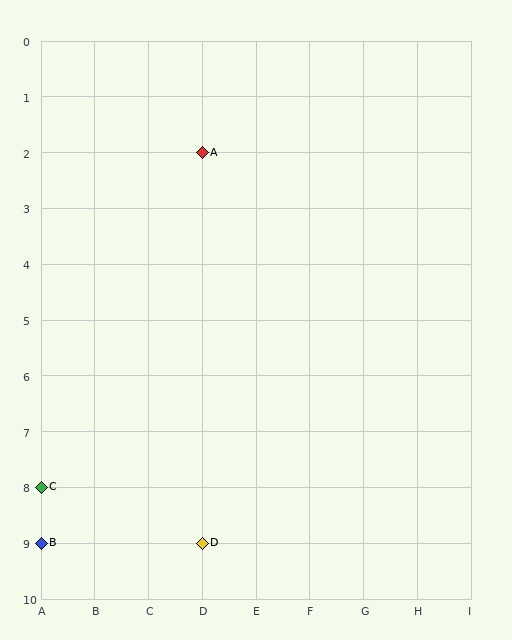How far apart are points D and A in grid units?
Points D and A are 7 rows apart.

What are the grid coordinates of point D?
Point D is at grid coordinates (D, 9).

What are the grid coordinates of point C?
Point C is at grid coordinates (A, 8).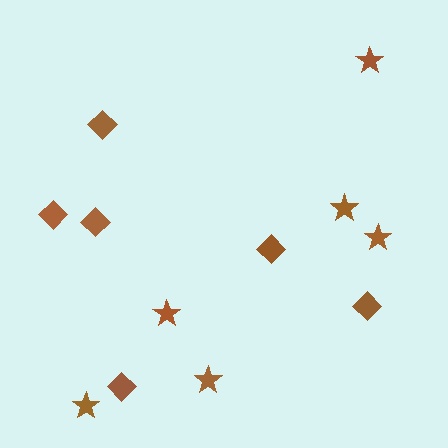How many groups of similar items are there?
There are 2 groups: one group of diamonds (6) and one group of stars (6).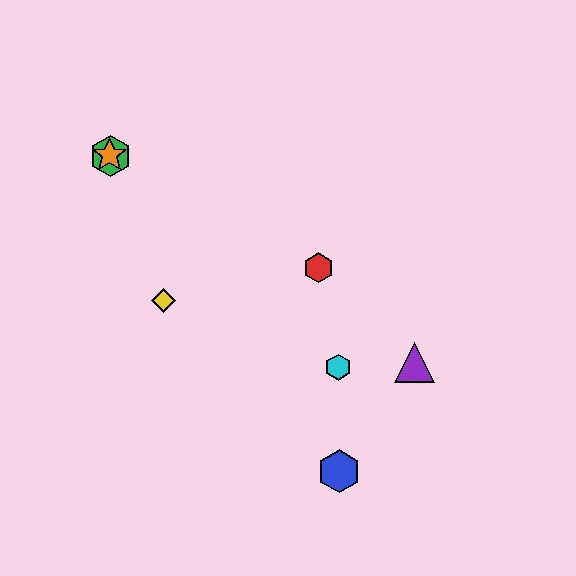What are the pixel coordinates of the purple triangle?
The purple triangle is at (414, 363).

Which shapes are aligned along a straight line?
The green hexagon, the orange star, the cyan hexagon are aligned along a straight line.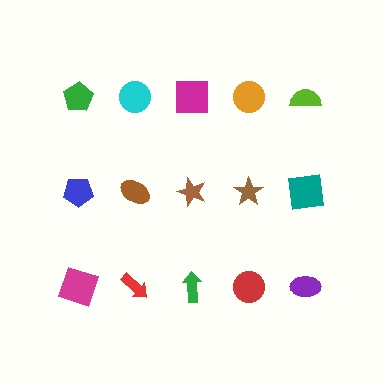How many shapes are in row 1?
5 shapes.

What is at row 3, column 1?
A magenta square.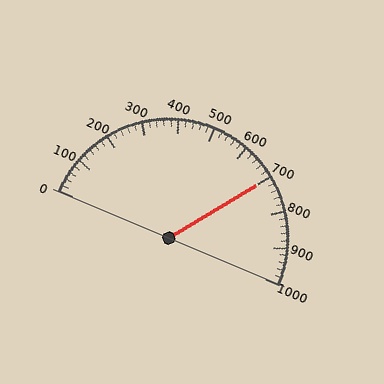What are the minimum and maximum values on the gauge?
The gauge ranges from 0 to 1000.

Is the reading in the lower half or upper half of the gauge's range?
The reading is in the upper half of the range (0 to 1000).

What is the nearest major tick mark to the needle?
The nearest major tick mark is 700.